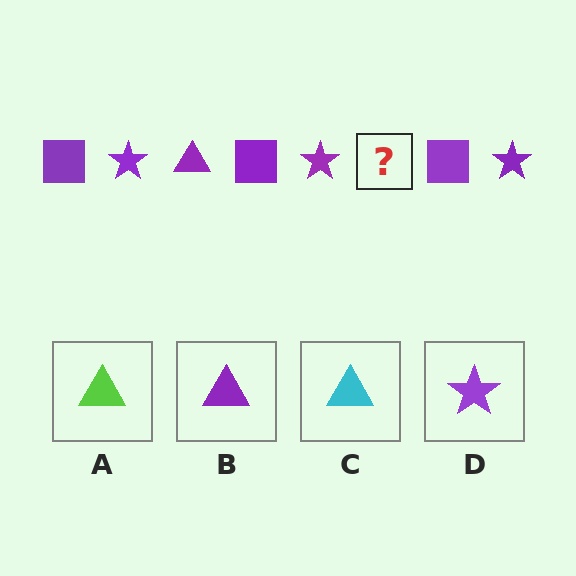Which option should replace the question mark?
Option B.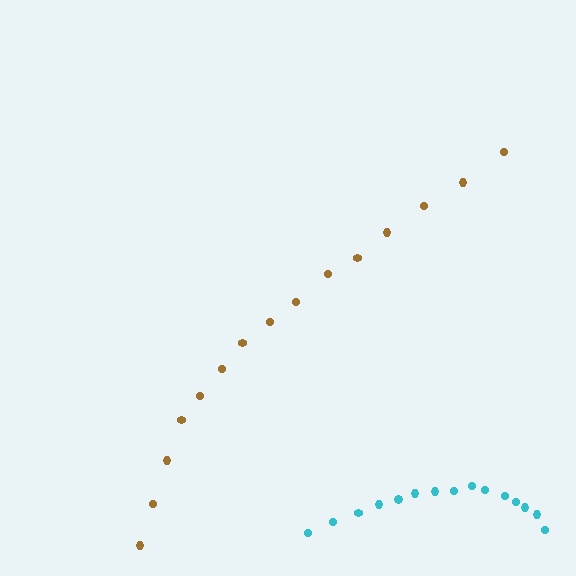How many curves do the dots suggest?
There are 2 distinct paths.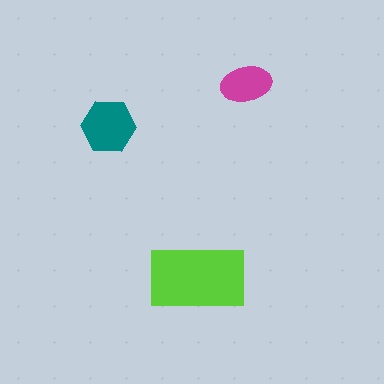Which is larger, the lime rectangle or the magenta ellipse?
The lime rectangle.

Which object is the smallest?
The magenta ellipse.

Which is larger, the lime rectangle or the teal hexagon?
The lime rectangle.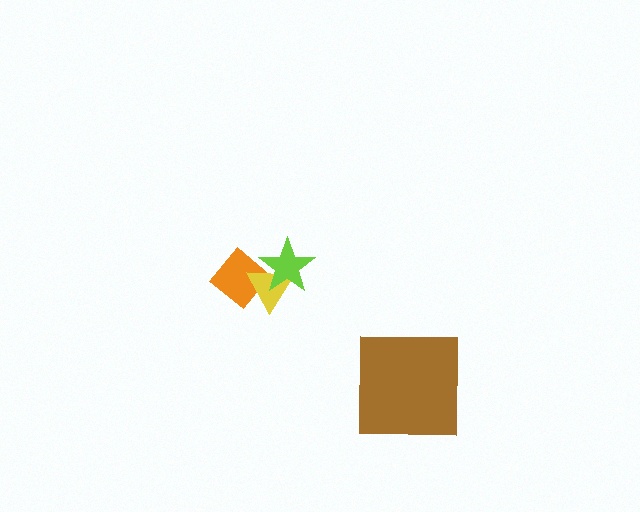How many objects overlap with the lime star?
2 objects overlap with the lime star.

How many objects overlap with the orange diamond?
2 objects overlap with the orange diamond.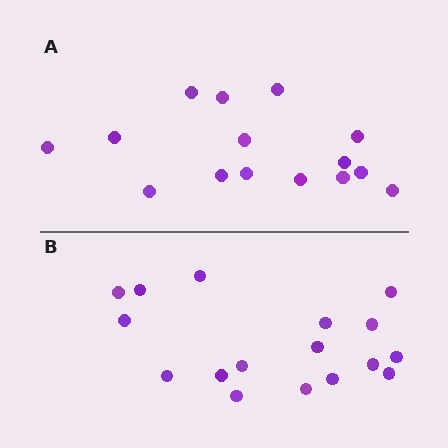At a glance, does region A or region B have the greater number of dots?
Region B (the bottom region) has more dots.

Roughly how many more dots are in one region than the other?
Region B has just a few more — roughly 2 or 3 more dots than region A.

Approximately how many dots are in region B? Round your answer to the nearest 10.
About 20 dots. (The exact count is 17, which rounds to 20.)